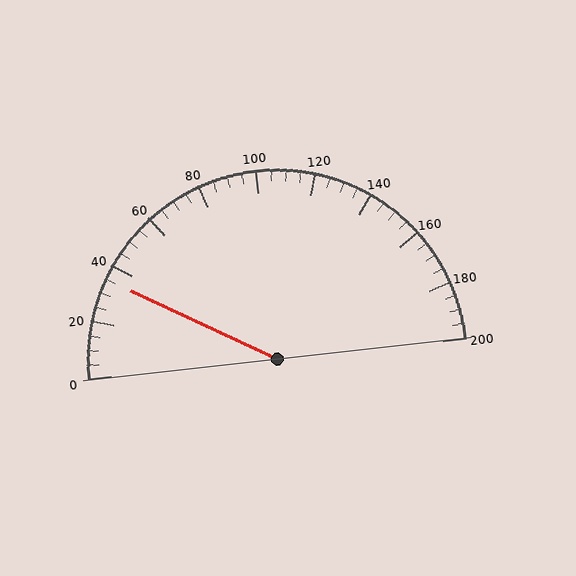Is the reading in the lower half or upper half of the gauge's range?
The reading is in the lower half of the range (0 to 200).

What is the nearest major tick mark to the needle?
The nearest major tick mark is 40.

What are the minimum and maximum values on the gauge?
The gauge ranges from 0 to 200.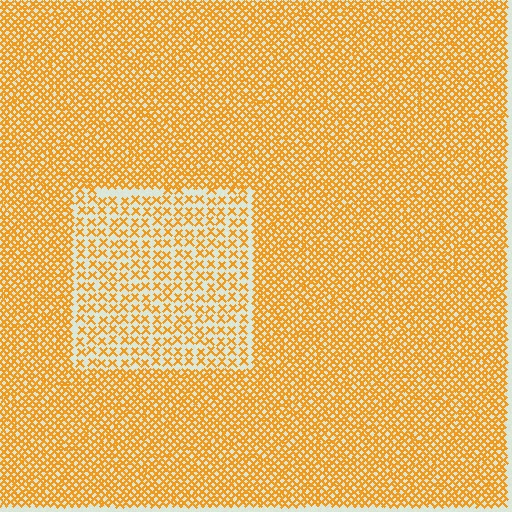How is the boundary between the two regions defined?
The boundary is defined by a change in element density (approximately 2.2x ratio). All elements are the same color, size, and shape.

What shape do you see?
I see a rectangle.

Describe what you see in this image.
The image contains small orange elements arranged at two different densities. A rectangle-shaped region is visible where the elements are less densely packed than the surrounding area.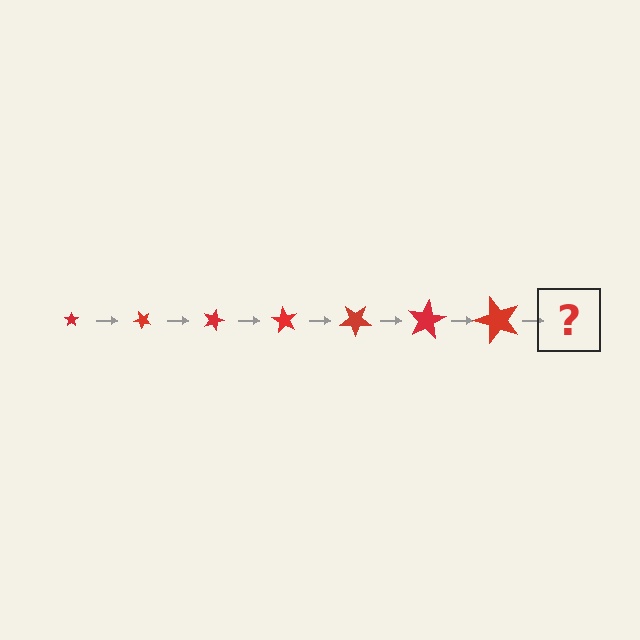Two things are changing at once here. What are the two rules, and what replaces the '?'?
The two rules are that the star grows larger each step and it rotates 45 degrees each step. The '?' should be a star, larger than the previous one and rotated 315 degrees from the start.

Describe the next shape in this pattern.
It should be a star, larger than the previous one and rotated 315 degrees from the start.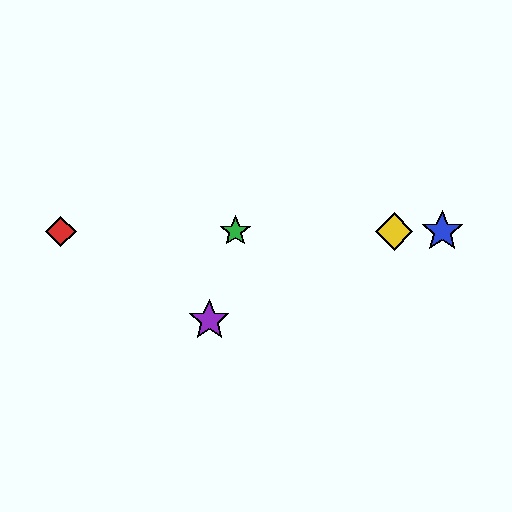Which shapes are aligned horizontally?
The red diamond, the blue star, the green star, the yellow diamond are aligned horizontally.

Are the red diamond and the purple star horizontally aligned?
No, the red diamond is at y≈231 and the purple star is at y≈320.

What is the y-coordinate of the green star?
The green star is at y≈231.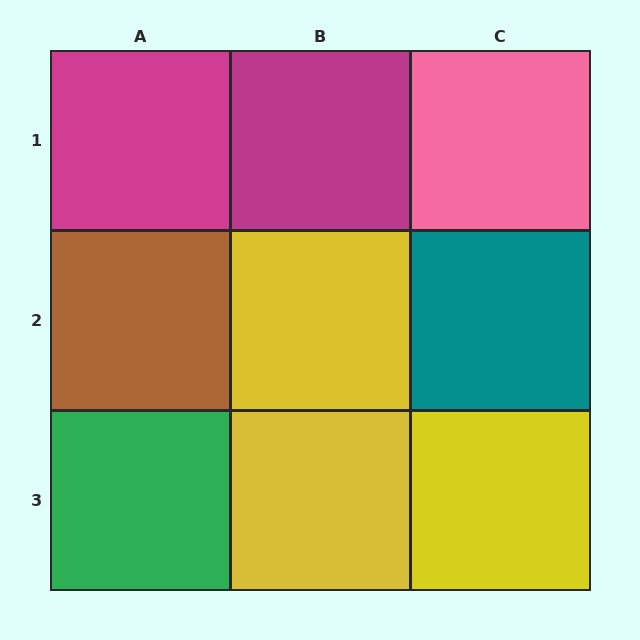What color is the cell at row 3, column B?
Yellow.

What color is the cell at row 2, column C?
Teal.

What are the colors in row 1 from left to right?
Magenta, magenta, pink.